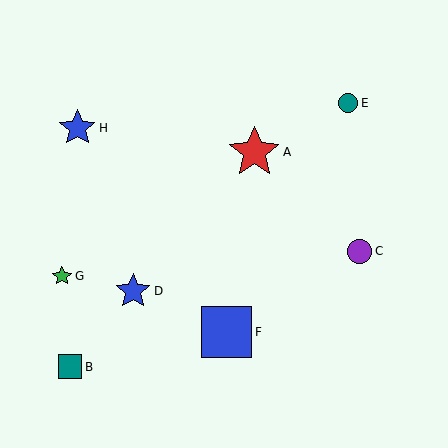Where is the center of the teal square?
The center of the teal square is at (70, 367).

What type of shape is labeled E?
Shape E is a teal circle.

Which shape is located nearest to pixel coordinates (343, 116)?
The teal circle (labeled E) at (348, 103) is nearest to that location.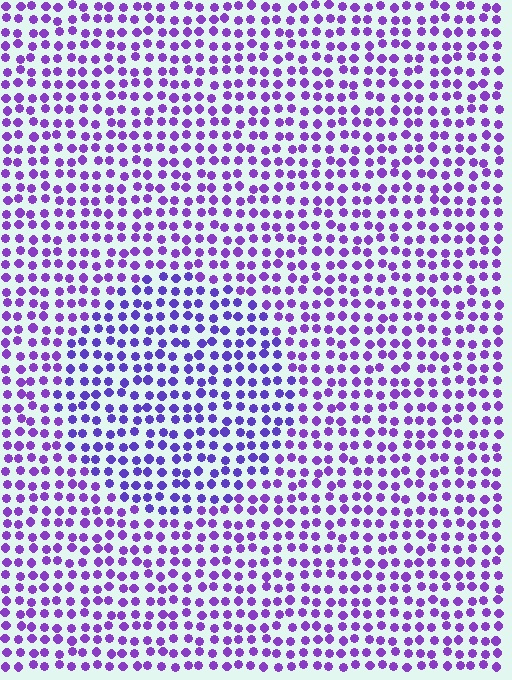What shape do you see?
I see a circle.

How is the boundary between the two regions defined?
The boundary is defined purely by a slight shift in hue (about 20 degrees). Spacing, size, and orientation are identical on both sides.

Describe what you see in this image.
The image is filled with small purple elements in a uniform arrangement. A circle-shaped region is visible where the elements are tinted to a slightly different hue, forming a subtle color boundary.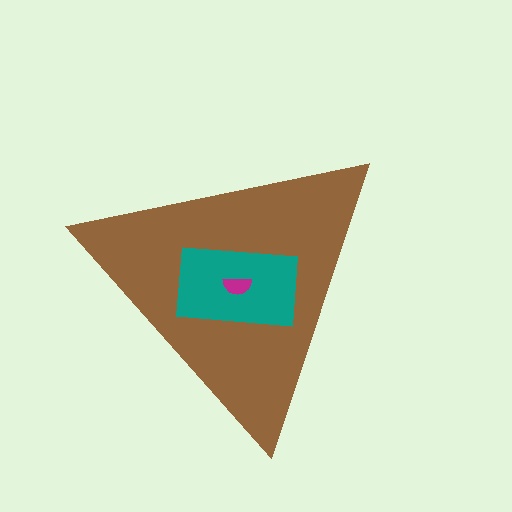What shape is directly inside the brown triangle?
The teal rectangle.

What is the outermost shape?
The brown triangle.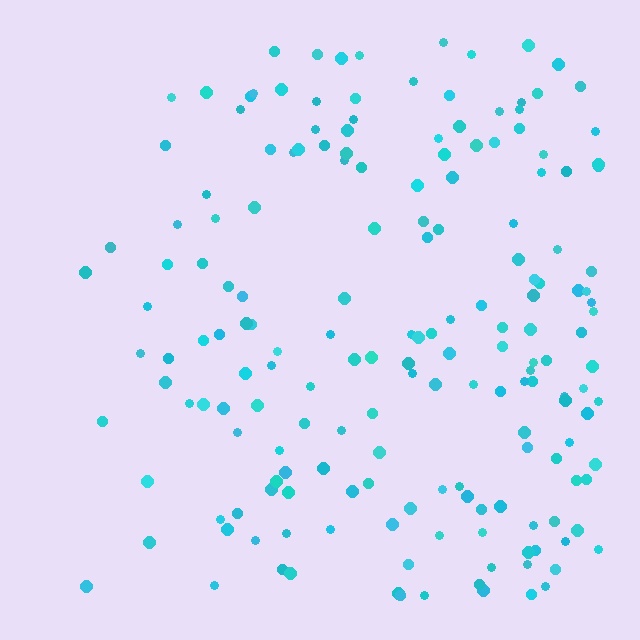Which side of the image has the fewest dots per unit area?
The left.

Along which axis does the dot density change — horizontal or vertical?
Horizontal.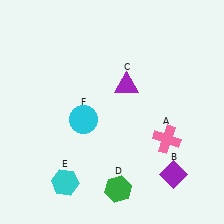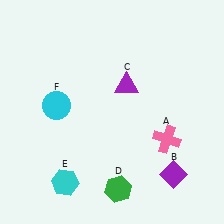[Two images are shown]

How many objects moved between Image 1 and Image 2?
1 object moved between the two images.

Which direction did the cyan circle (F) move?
The cyan circle (F) moved left.